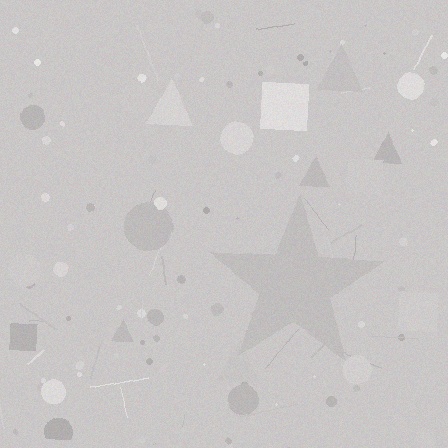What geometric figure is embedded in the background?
A star is embedded in the background.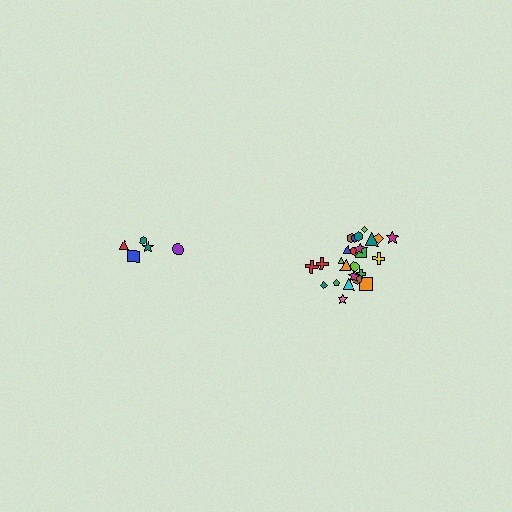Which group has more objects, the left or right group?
The right group.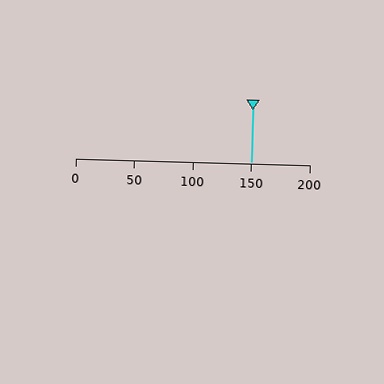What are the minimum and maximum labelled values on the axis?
The axis runs from 0 to 200.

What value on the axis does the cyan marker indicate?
The marker indicates approximately 150.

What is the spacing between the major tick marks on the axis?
The major ticks are spaced 50 apart.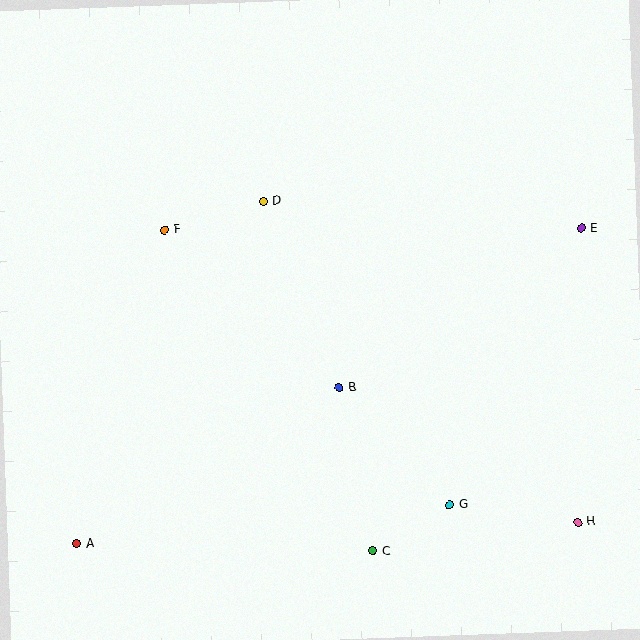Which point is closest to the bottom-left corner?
Point A is closest to the bottom-left corner.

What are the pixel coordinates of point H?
Point H is at (578, 522).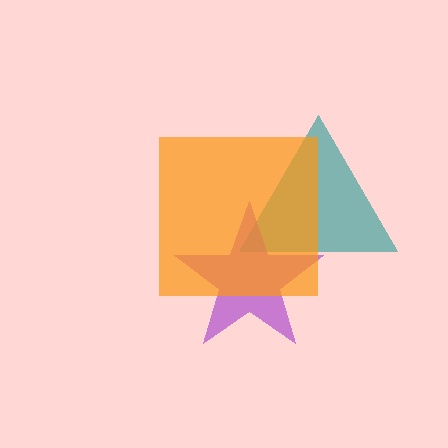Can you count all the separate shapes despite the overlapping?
Yes, there are 3 separate shapes.